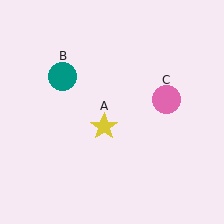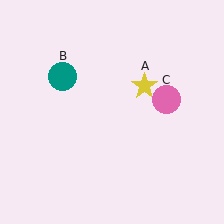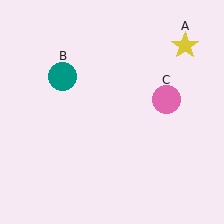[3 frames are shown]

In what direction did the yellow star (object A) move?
The yellow star (object A) moved up and to the right.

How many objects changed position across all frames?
1 object changed position: yellow star (object A).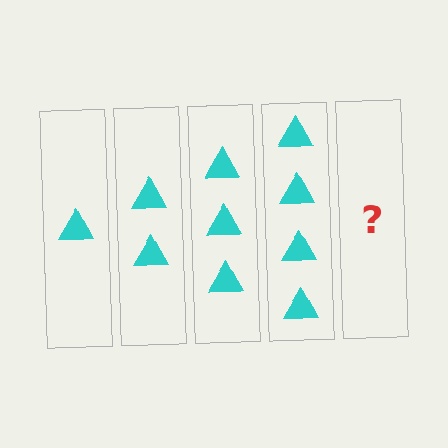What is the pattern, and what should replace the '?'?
The pattern is that each step adds one more triangle. The '?' should be 5 triangles.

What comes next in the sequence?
The next element should be 5 triangles.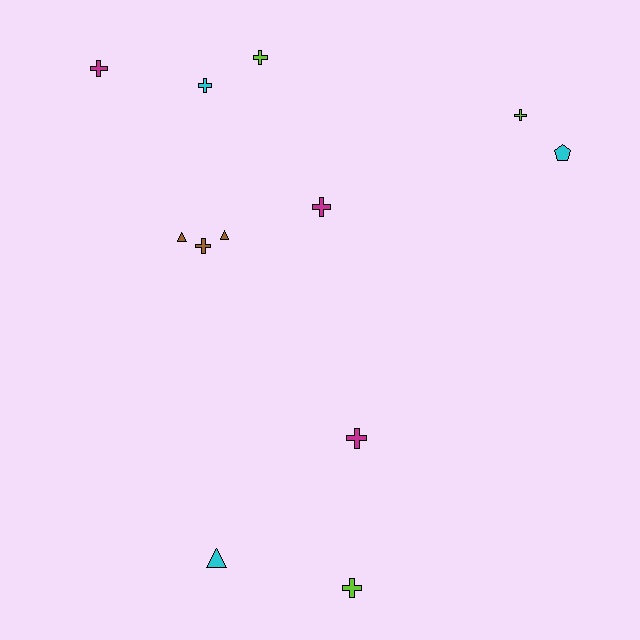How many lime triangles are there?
There are no lime triangles.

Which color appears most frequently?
Magenta, with 3 objects.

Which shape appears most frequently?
Cross, with 8 objects.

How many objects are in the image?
There are 12 objects.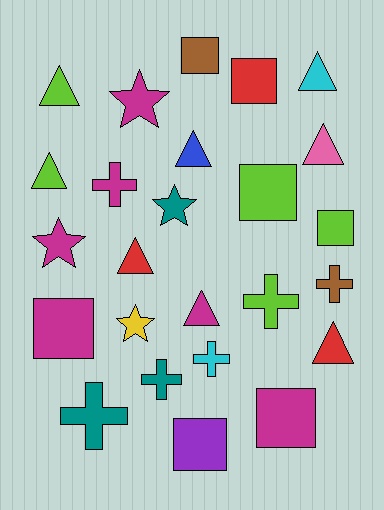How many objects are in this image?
There are 25 objects.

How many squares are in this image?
There are 7 squares.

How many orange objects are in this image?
There are no orange objects.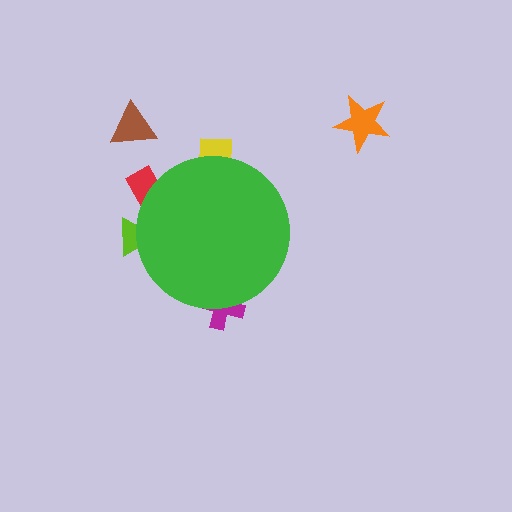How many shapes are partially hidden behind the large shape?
4 shapes are partially hidden.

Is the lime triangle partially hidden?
Yes, the lime triangle is partially hidden behind the green circle.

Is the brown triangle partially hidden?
No, the brown triangle is fully visible.